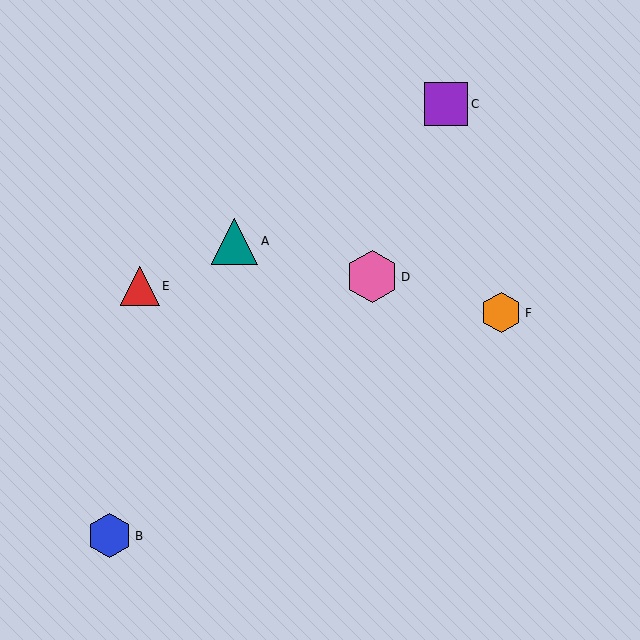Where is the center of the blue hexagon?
The center of the blue hexagon is at (110, 536).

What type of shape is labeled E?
Shape E is a red triangle.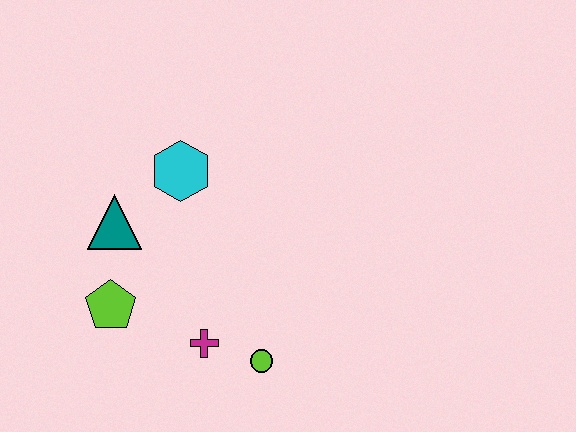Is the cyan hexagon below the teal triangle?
No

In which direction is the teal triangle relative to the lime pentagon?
The teal triangle is above the lime pentagon.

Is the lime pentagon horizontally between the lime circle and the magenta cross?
No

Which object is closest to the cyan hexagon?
The teal triangle is closest to the cyan hexagon.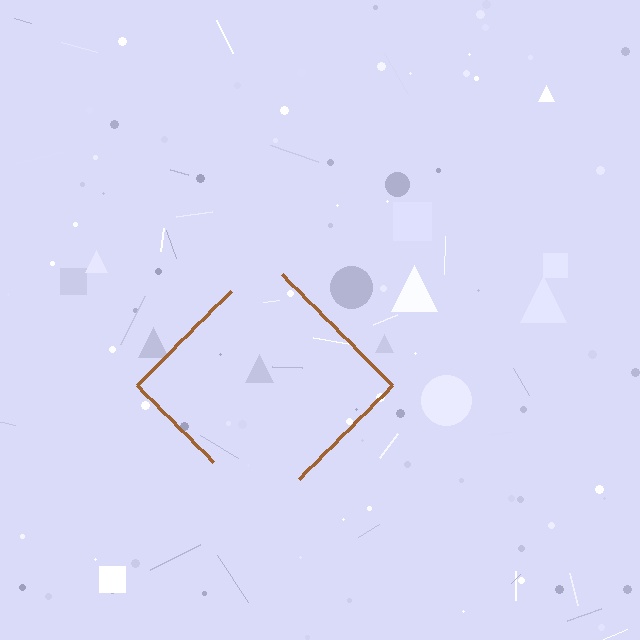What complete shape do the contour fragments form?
The contour fragments form a diamond.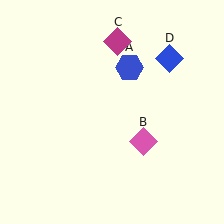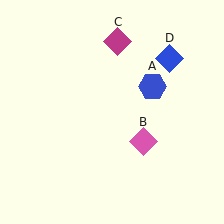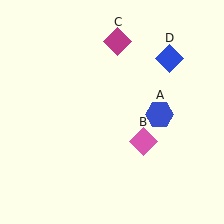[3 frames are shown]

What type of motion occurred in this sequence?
The blue hexagon (object A) rotated clockwise around the center of the scene.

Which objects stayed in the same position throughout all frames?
Pink diamond (object B) and magenta diamond (object C) and blue diamond (object D) remained stationary.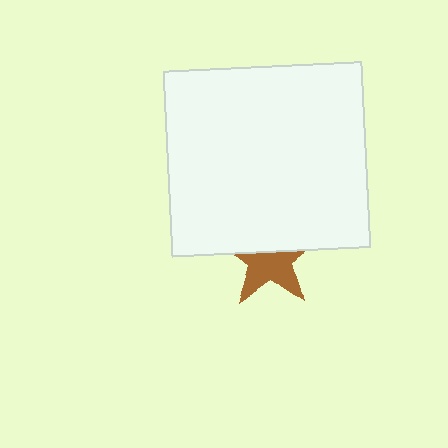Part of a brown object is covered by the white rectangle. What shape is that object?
It is a star.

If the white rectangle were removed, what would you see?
You would see the complete brown star.